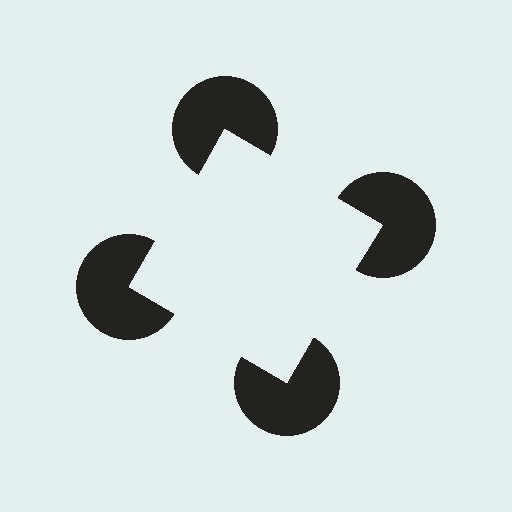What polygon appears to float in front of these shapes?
An illusory square — its edges are inferred from the aligned wedge cuts in the pac-man discs, not physically drawn.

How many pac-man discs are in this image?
There are 4 — one at each vertex of the illusory square.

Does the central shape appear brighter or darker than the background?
It typically appears slightly brighter than the background, even though no actual brightness change is drawn.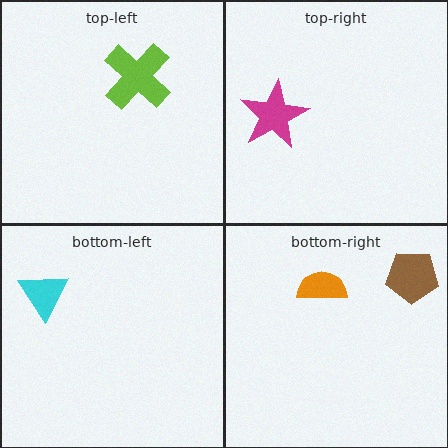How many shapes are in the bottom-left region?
1.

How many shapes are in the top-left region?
1.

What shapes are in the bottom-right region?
The orange semicircle, the brown pentagon.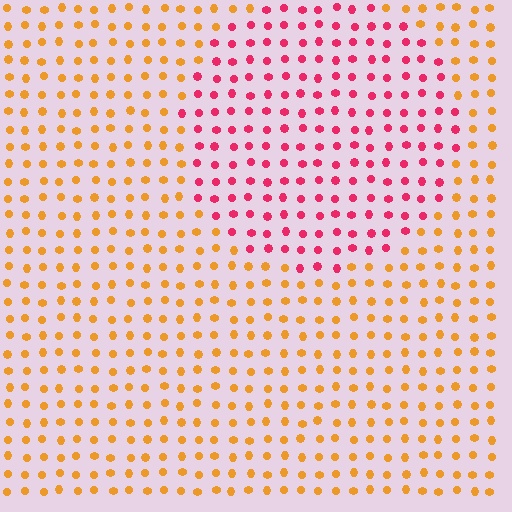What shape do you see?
I see a circle.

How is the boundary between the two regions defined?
The boundary is defined purely by a slight shift in hue (about 54 degrees). Spacing, size, and orientation are identical on both sides.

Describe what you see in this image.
The image is filled with small orange elements in a uniform arrangement. A circle-shaped region is visible where the elements are tinted to a slightly different hue, forming a subtle color boundary.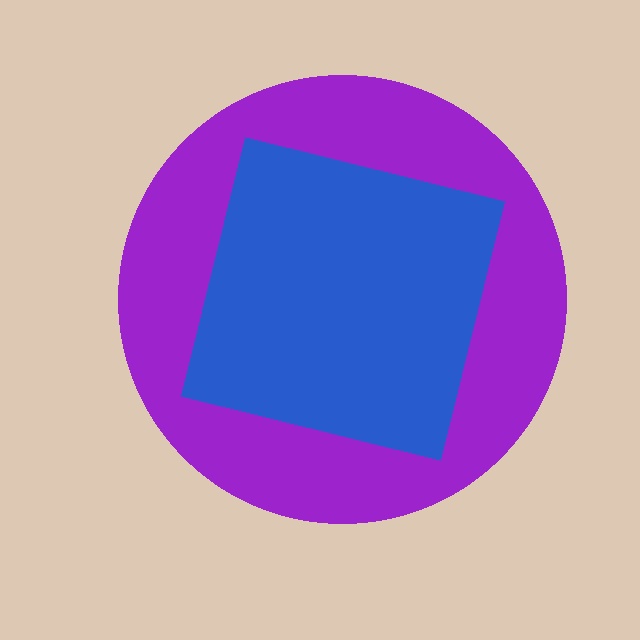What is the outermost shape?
The purple circle.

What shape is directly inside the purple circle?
The blue square.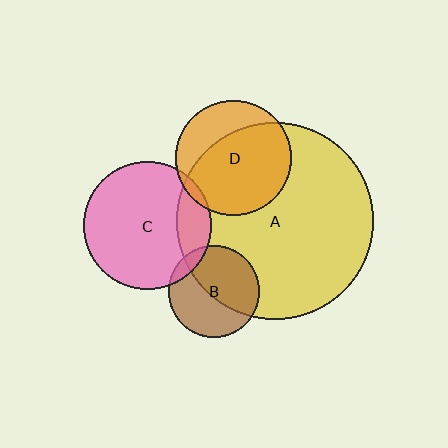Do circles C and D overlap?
Yes.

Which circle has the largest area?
Circle A (yellow).